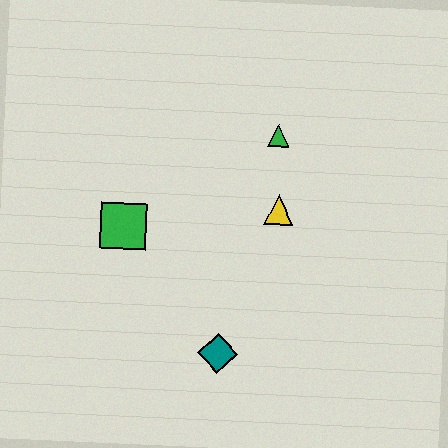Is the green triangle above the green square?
Yes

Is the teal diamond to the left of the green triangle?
Yes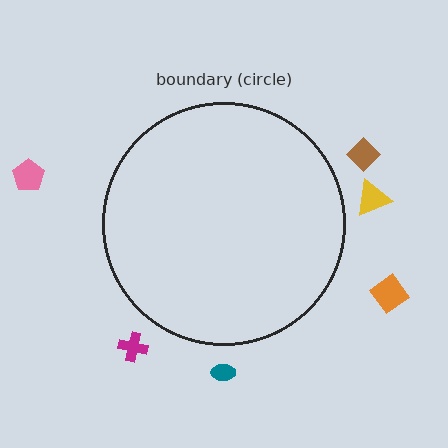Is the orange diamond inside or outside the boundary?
Outside.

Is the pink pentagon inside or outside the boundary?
Outside.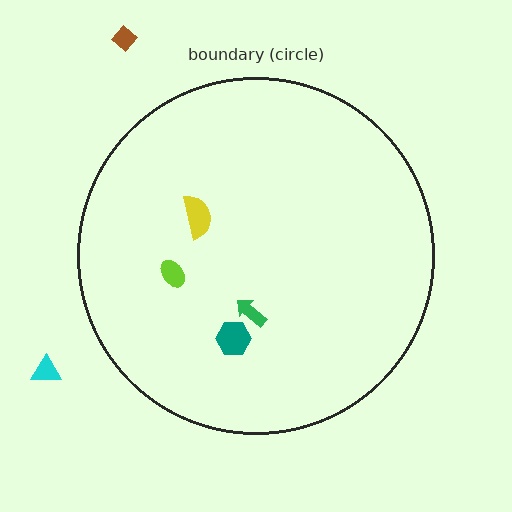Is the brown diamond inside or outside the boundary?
Outside.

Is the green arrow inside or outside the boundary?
Inside.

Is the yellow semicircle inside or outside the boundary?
Inside.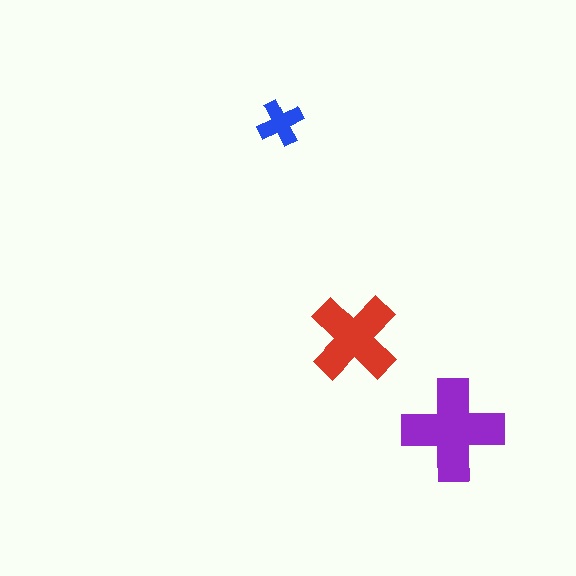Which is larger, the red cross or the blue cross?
The red one.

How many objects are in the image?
There are 3 objects in the image.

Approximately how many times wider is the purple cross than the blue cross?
About 2 times wider.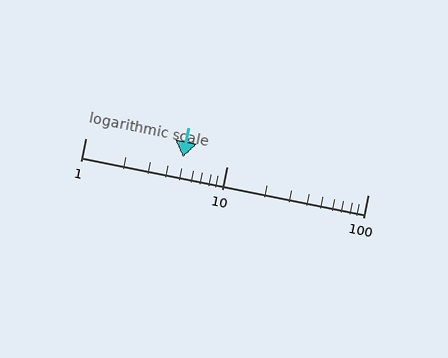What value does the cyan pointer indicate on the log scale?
The pointer indicates approximately 4.9.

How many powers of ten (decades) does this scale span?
The scale spans 2 decades, from 1 to 100.